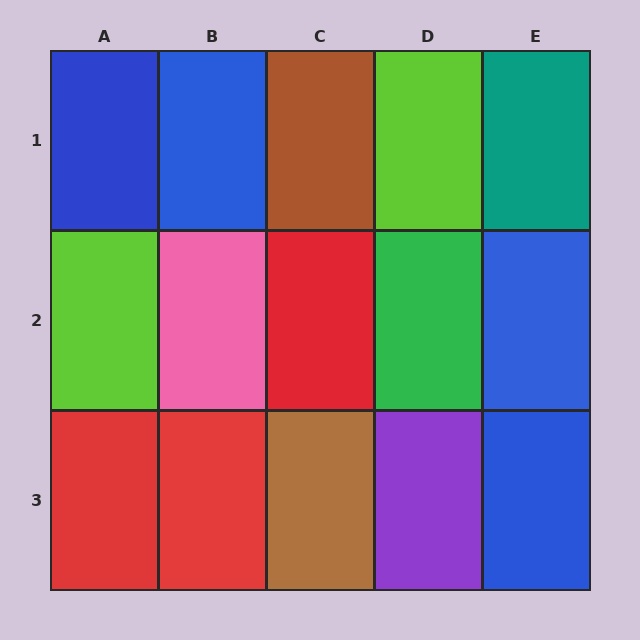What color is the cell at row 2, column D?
Green.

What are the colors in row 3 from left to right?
Red, red, brown, purple, blue.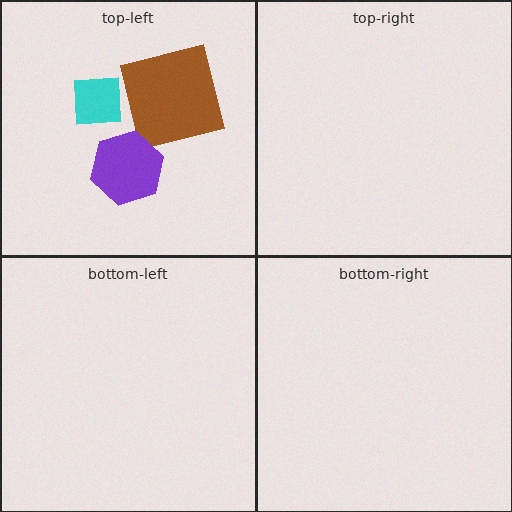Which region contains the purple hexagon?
The top-left region.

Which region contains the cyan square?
The top-left region.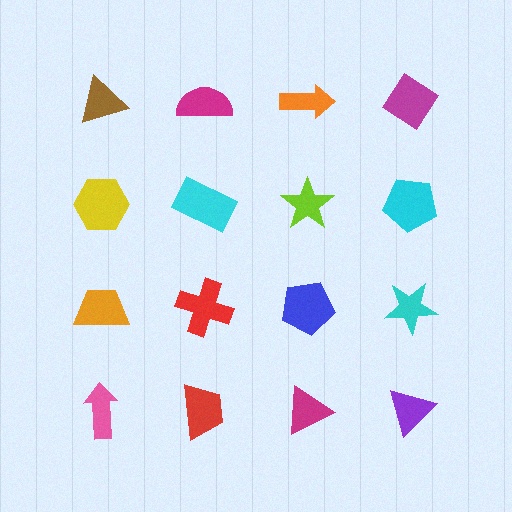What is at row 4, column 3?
A magenta triangle.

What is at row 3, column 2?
A red cross.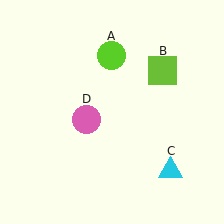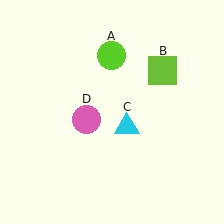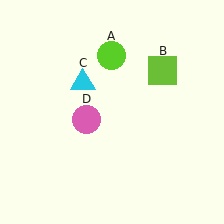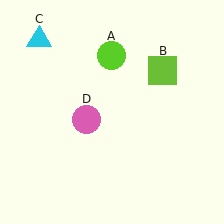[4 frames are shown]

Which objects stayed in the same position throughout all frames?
Lime circle (object A) and lime square (object B) and pink circle (object D) remained stationary.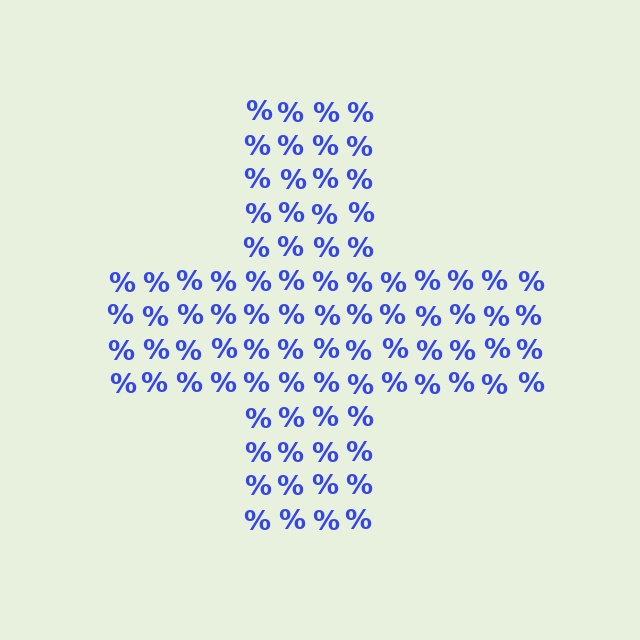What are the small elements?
The small elements are percent signs.